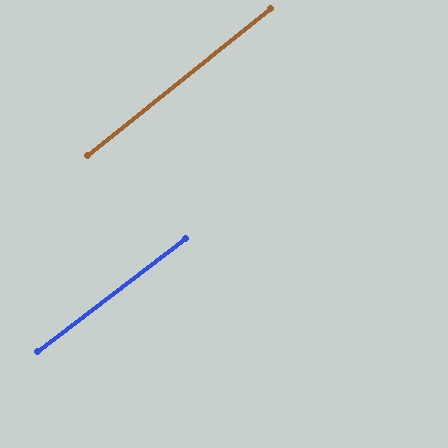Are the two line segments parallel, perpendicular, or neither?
Parallel — their directions differ by only 1.7°.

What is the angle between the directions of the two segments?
Approximately 2 degrees.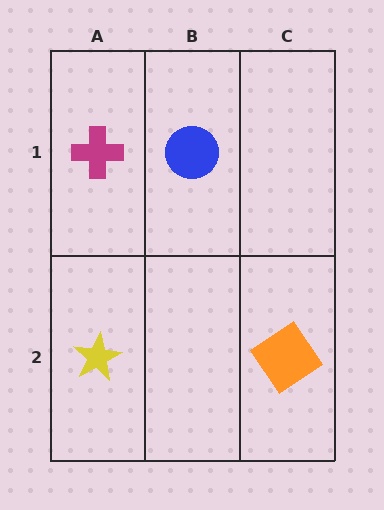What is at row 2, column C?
An orange diamond.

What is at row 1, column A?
A magenta cross.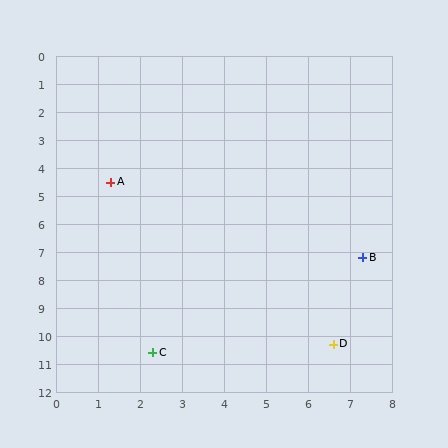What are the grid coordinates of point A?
Point A is at approximately (1.3, 4.5).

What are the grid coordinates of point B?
Point B is at approximately (7.3, 7.2).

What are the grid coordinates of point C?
Point C is at approximately (2.3, 10.6).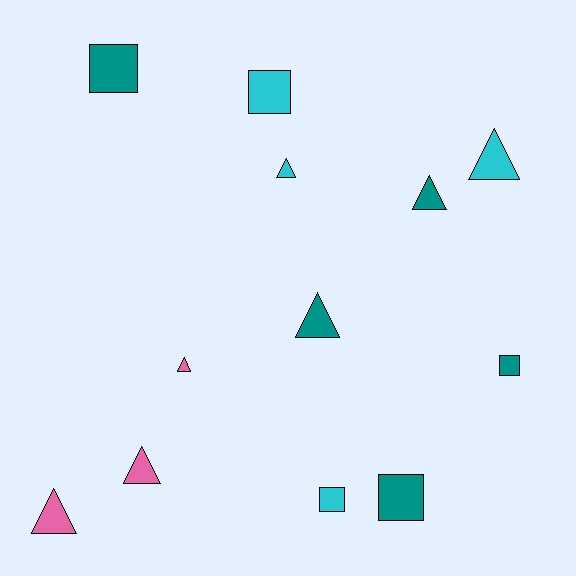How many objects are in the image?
There are 12 objects.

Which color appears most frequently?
Teal, with 5 objects.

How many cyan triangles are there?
There are 2 cyan triangles.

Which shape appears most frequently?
Triangle, with 7 objects.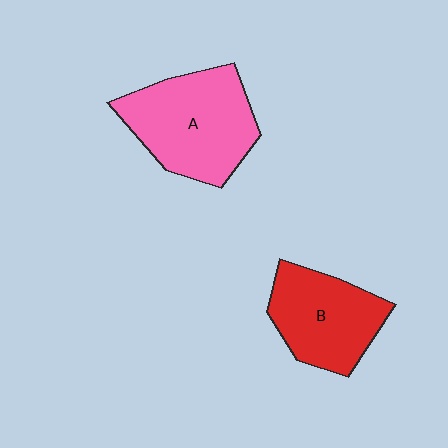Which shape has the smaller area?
Shape B (red).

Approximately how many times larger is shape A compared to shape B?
Approximately 1.3 times.